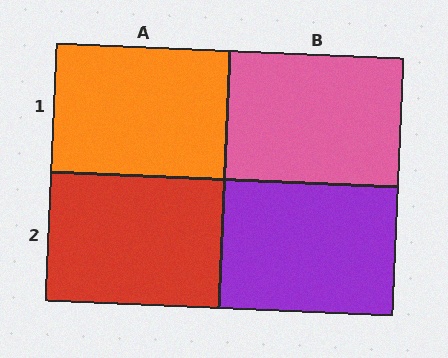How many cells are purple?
1 cell is purple.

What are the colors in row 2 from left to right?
Red, purple.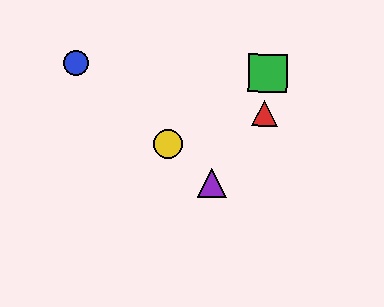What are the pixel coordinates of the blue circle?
The blue circle is at (76, 63).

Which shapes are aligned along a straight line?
The blue circle, the yellow circle, the purple triangle are aligned along a straight line.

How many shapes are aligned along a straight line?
3 shapes (the blue circle, the yellow circle, the purple triangle) are aligned along a straight line.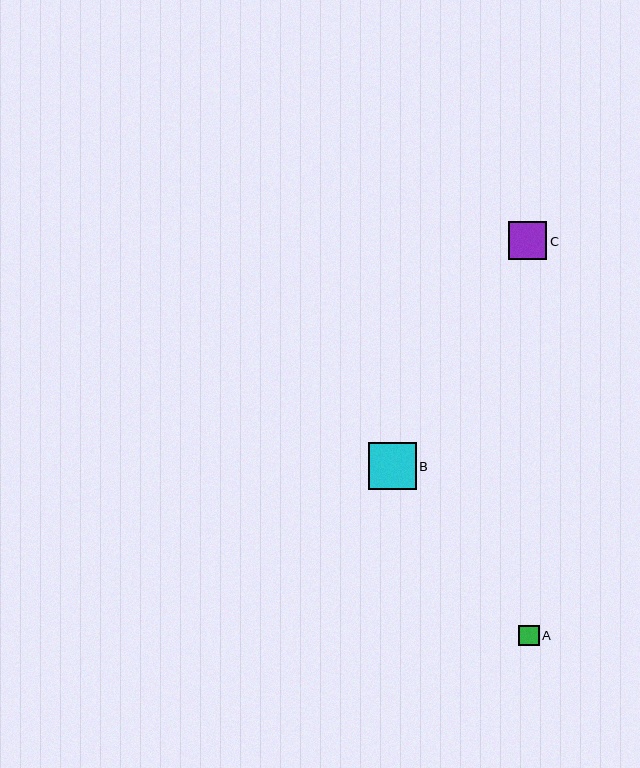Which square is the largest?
Square B is the largest with a size of approximately 47 pixels.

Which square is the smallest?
Square A is the smallest with a size of approximately 21 pixels.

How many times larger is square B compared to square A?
Square B is approximately 2.3 times the size of square A.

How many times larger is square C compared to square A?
Square C is approximately 1.8 times the size of square A.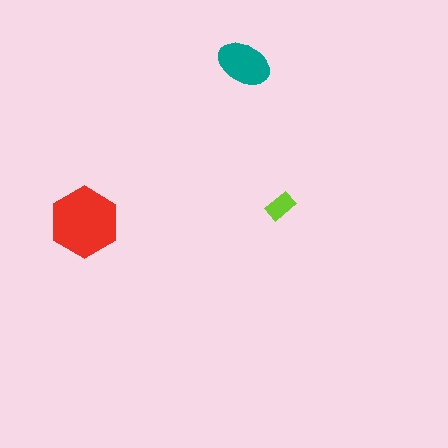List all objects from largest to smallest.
The red hexagon, the teal ellipse, the lime rectangle.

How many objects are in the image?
There are 3 objects in the image.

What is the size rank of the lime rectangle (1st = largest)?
3rd.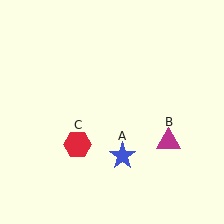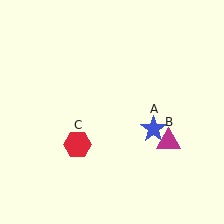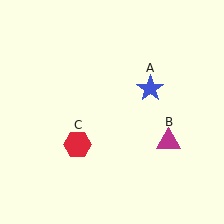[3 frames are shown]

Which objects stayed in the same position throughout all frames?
Magenta triangle (object B) and red hexagon (object C) remained stationary.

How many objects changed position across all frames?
1 object changed position: blue star (object A).